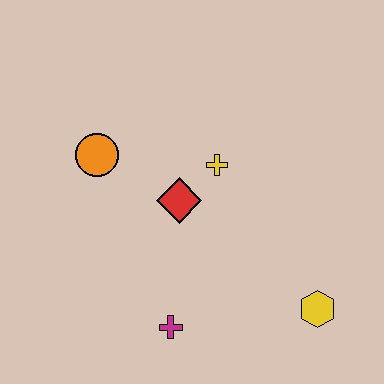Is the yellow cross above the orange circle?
No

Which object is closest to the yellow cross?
The red diamond is closest to the yellow cross.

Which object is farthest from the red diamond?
The yellow hexagon is farthest from the red diamond.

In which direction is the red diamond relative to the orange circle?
The red diamond is to the right of the orange circle.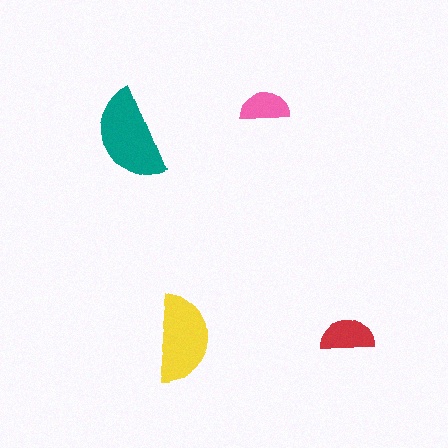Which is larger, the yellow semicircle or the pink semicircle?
The yellow one.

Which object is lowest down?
The red semicircle is bottommost.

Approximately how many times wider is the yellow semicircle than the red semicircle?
About 1.5 times wider.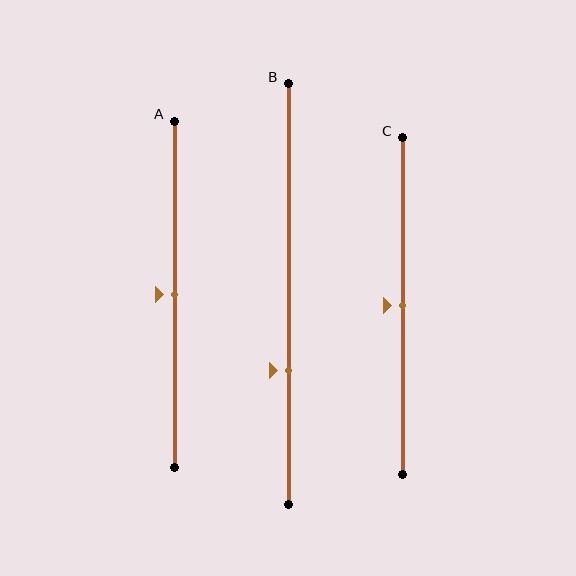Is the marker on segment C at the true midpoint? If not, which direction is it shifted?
Yes, the marker on segment C is at the true midpoint.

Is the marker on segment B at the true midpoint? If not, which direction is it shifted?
No, the marker on segment B is shifted downward by about 18% of the segment length.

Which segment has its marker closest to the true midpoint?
Segment A has its marker closest to the true midpoint.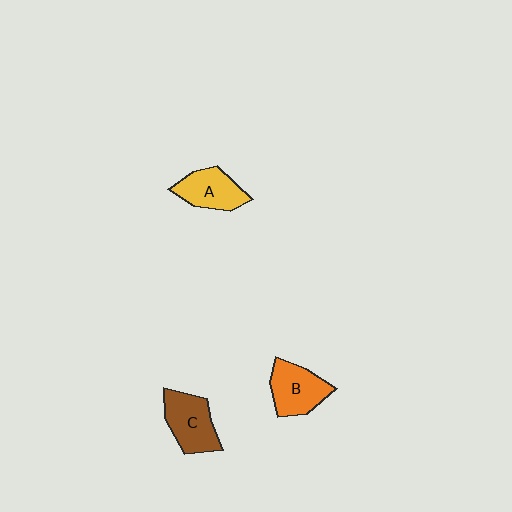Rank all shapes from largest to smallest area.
From largest to smallest: C (brown), B (orange), A (yellow).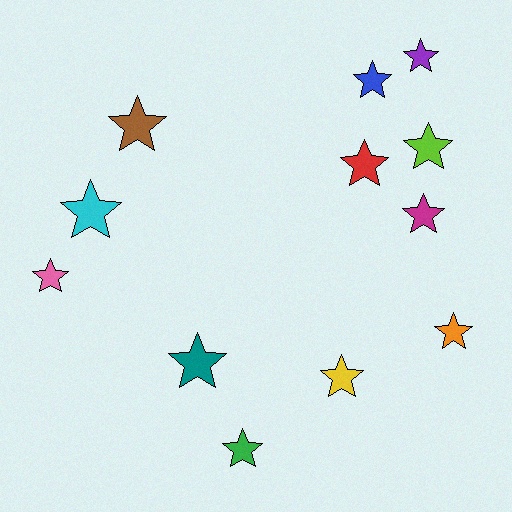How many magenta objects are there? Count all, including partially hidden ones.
There is 1 magenta object.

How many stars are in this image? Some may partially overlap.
There are 12 stars.